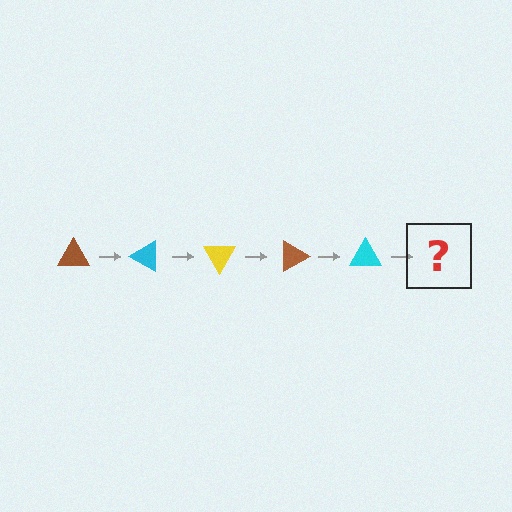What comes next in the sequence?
The next element should be a yellow triangle, rotated 150 degrees from the start.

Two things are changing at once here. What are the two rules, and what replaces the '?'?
The two rules are that it rotates 30 degrees each step and the color cycles through brown, cyan, and yellow. The '?' should be a yellow triangle, rotated 150 degrees from the start.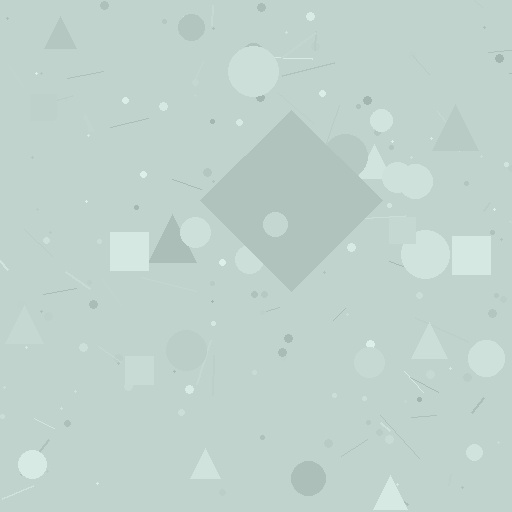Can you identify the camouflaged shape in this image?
The camouflaged shape is a diamond.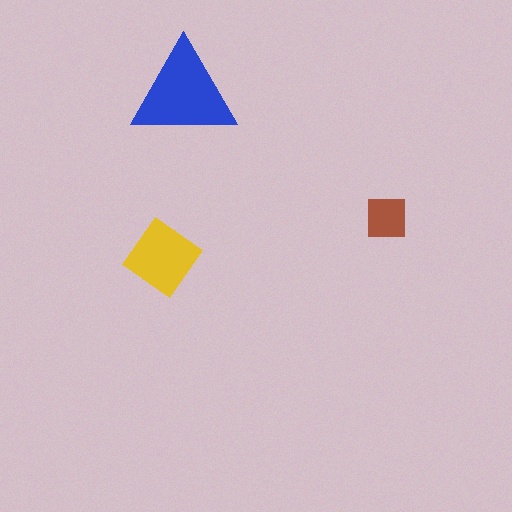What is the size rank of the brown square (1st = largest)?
3rd.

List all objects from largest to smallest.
The blue triangle, the yellow diamond, the brown square.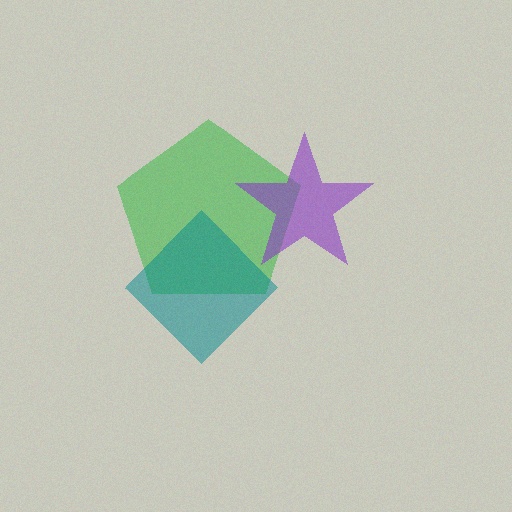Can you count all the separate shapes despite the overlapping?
Yes, there are 3 separate shapes.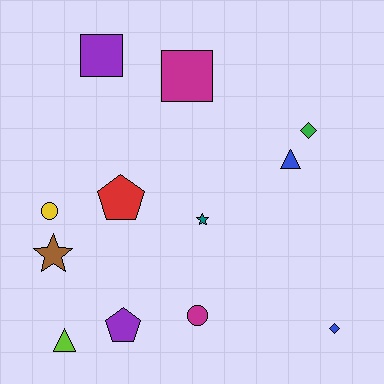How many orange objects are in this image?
There are no orange objects.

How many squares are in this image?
There are 2 squares.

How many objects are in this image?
There are 12 objects.